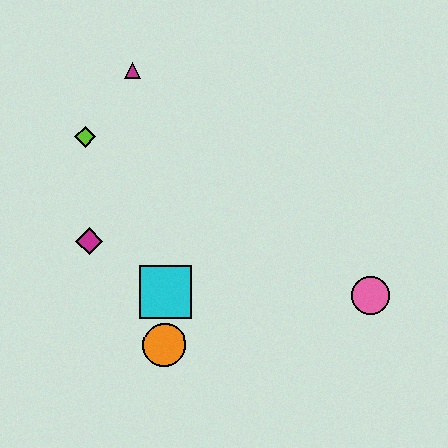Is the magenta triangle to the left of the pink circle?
Yes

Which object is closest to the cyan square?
The orange circle is closest to the cyan square.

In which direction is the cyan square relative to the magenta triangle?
The cyan square is below the magenta triangle.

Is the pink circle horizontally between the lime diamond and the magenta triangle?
No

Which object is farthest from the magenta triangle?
The pink circle is farthest from the magenta triangle.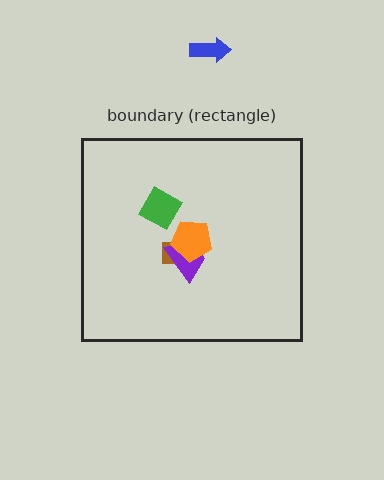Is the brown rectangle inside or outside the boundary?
Inside.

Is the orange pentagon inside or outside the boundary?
Inside.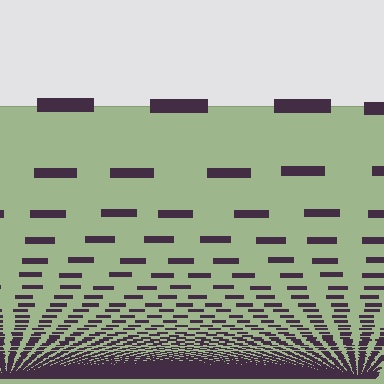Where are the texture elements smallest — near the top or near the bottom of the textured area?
Near the bottom.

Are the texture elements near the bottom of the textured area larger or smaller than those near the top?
Smaller. The gradient is inverted — elements near the bottom are smaller and denser.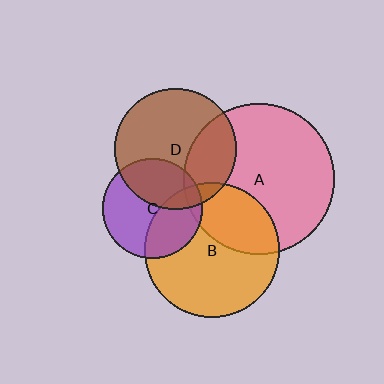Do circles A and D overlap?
Yes.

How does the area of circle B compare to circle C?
Approximately 1.8 times.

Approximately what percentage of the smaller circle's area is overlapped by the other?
Approximately 30%.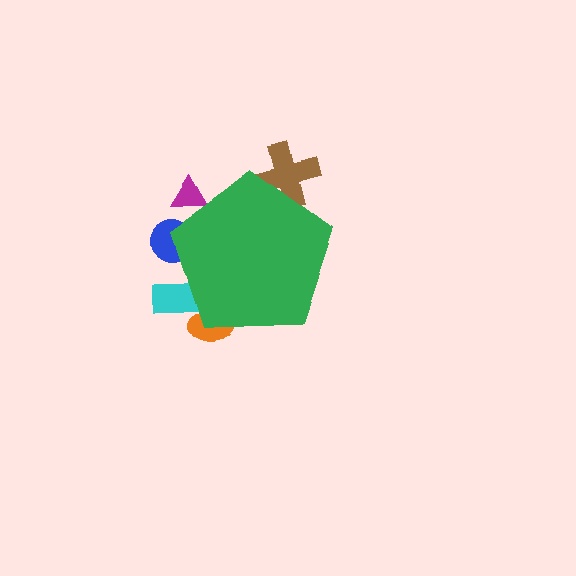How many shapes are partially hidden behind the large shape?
5 shapes are partially hidden.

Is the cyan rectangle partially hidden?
Yes, the cyan rectangle is partially hidden behind the green pentagon.